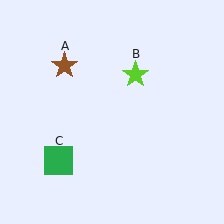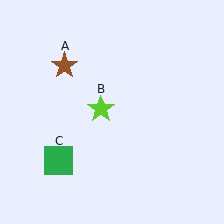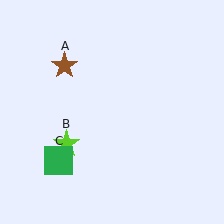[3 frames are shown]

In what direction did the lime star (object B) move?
The lime star (object B) moved down and to the left.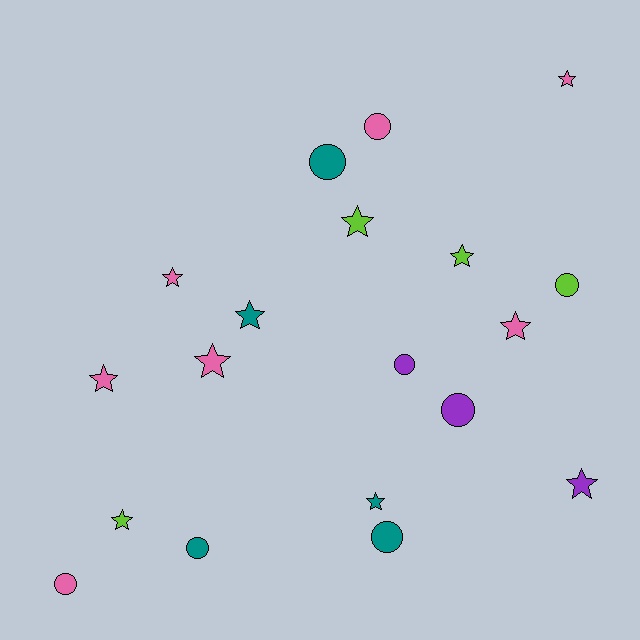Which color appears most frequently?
Pink, with 7 objects.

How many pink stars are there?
There are 5 pink stars.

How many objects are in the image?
There are 19 objects.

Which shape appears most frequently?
Star, with 11 objects.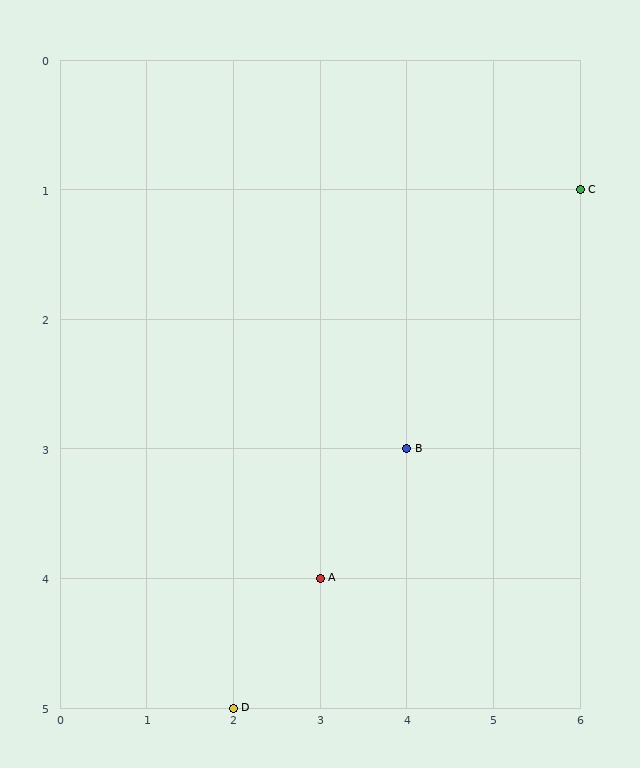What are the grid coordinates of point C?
Point C is at grid coordinates (6, 1).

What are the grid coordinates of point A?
Point A is at grid coordinates (3, 4).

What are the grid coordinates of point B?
Point B is at grid coordinates (4, 3).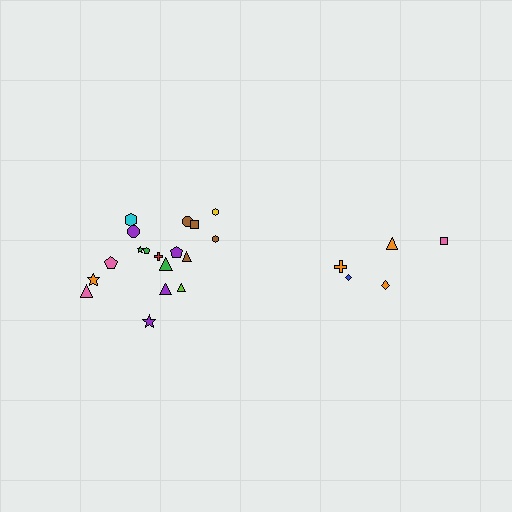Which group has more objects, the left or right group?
The left group.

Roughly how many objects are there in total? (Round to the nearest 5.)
Roughly 25 objects in total.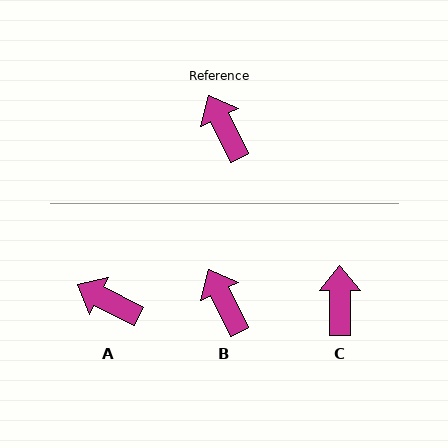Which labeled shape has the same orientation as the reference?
B.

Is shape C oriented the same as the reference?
No, it is off by about 26 degrees.